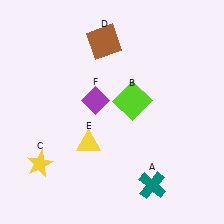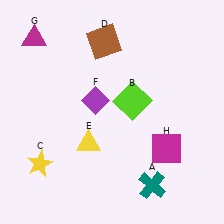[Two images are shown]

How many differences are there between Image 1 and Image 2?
There are 2 differences between the two images.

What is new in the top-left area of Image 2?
A magenta triangle (G) was added in the top-left area of Image 2.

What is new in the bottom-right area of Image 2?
A magenta square (H) was added in the bottom-right area of Image 2.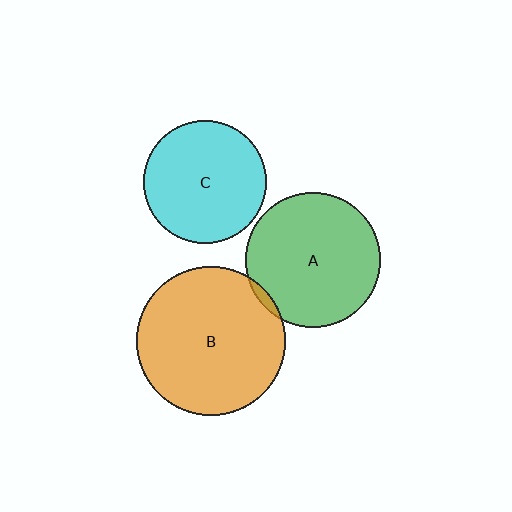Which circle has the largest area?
Circle B (orange).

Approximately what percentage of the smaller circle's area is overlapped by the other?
Approximately 5%.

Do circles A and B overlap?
Yes.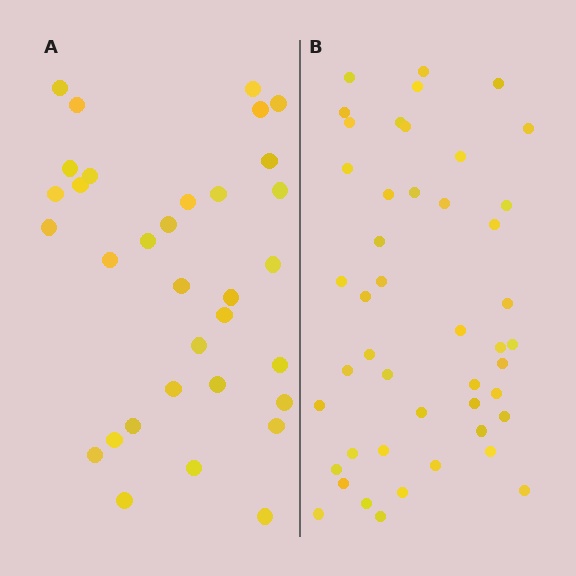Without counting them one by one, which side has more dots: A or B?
Region B (the right region) has more dots.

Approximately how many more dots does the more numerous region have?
Region B has approximately 15 more dots than region A.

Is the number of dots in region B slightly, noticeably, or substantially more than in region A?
Region B has noticeably more, but not dramatically so. The ratio is roughly 1.4 to 1.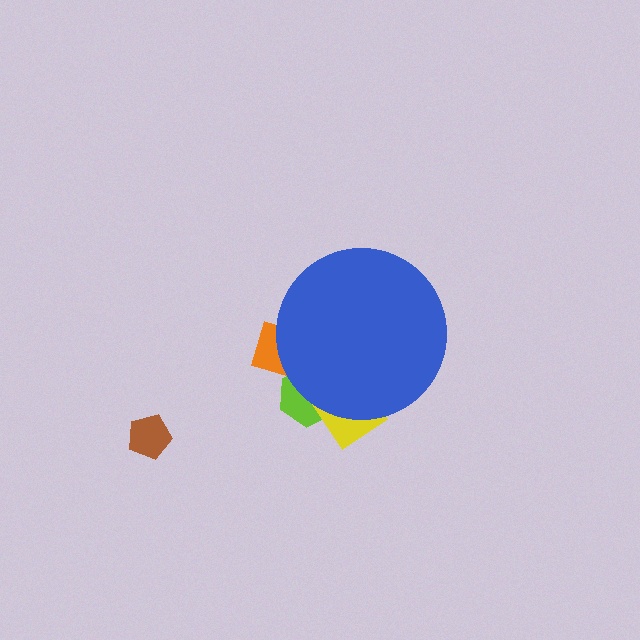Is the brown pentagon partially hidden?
No, the brown pentagon is fully visible.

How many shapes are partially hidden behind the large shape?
3 shapes are partially hidden.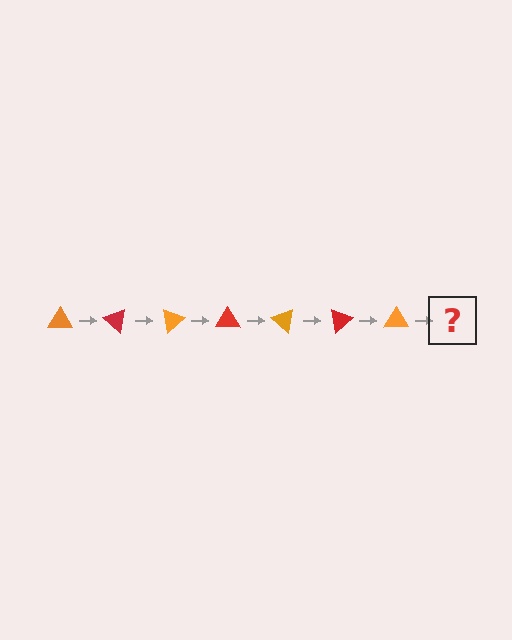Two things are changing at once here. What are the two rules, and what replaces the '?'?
The two rules are that it rotates 40 degrees each step and the color cycles through orange and red. The '?' should be a red triangle, rotated 280 degrees from the start.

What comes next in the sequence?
The next element should be a red triangle, rotated 280 degrees from the start.